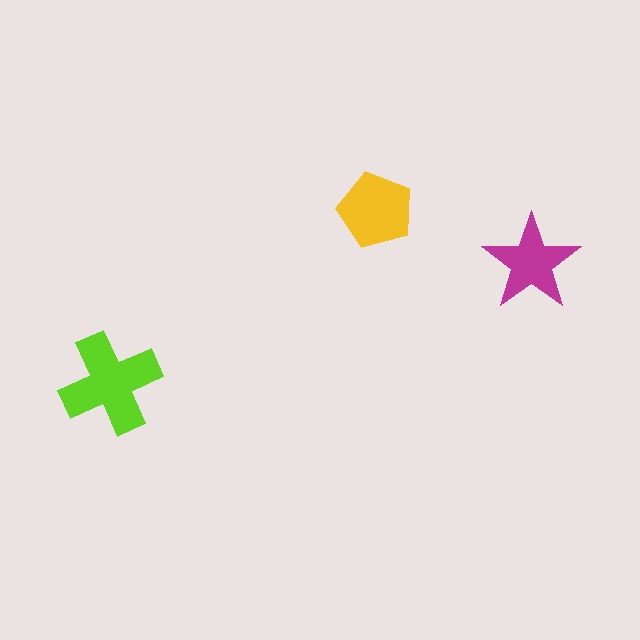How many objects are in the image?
There are 3 objects in the image.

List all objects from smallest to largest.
The magenta star, the yellow pentagon, the lime cross.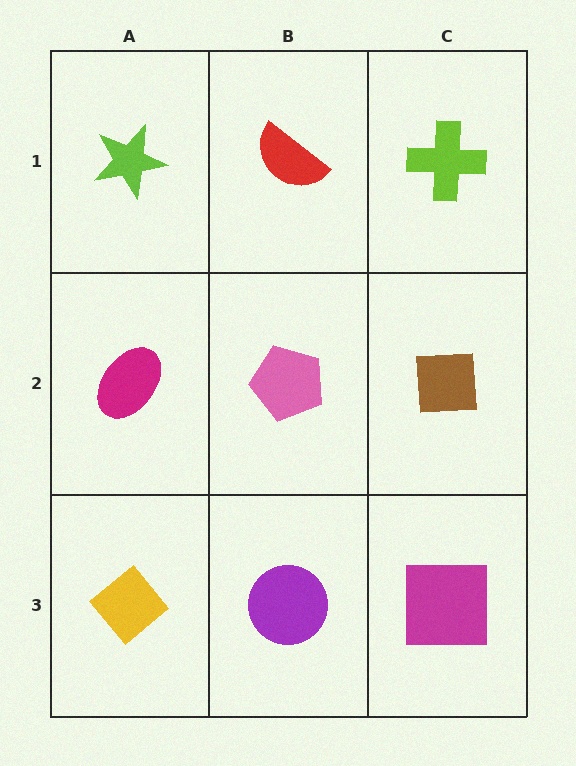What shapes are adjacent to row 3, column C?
A brown square (row 2, column C), a purple circle (row 3, column B).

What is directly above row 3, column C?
A brown square.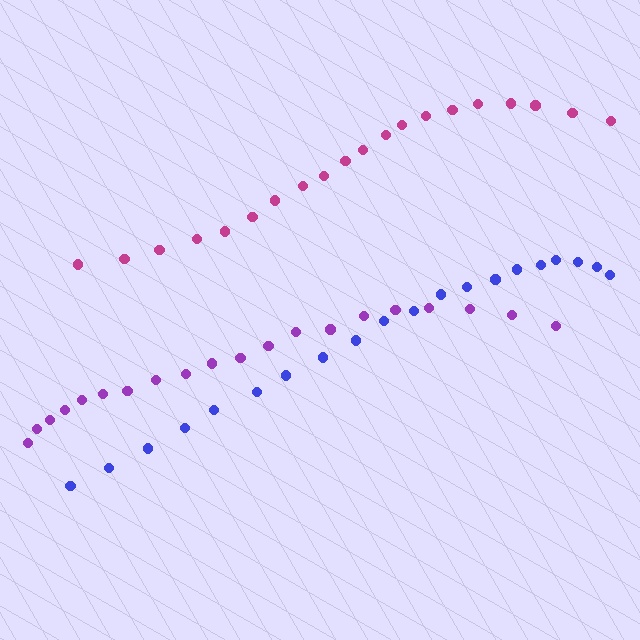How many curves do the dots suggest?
There are 3 distinct paths.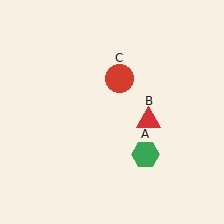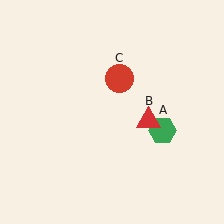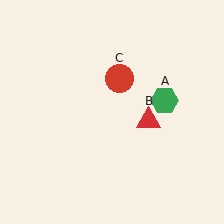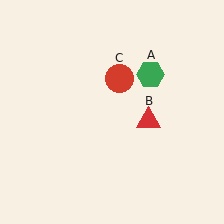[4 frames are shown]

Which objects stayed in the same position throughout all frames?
Red triangle (object B) and red circle (object C) remained stationary.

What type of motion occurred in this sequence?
The green hexagon (object A) rotated counterclockwise around the center of the scene.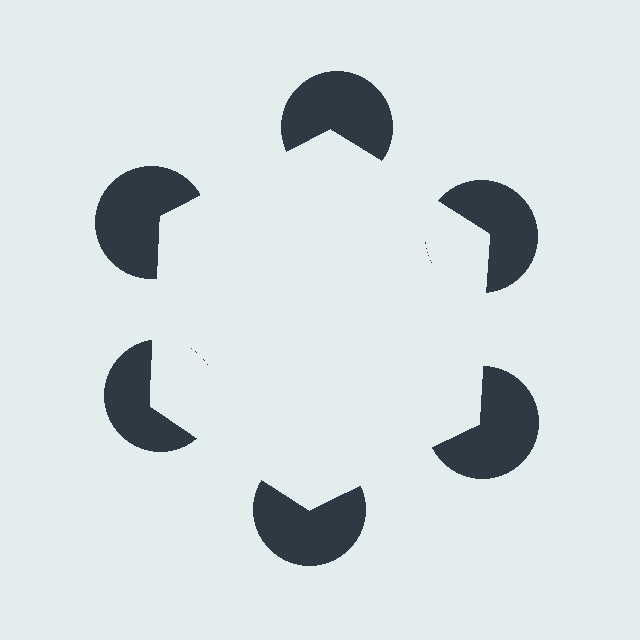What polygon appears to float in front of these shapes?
An illusory hexagon — its edges are inferred from the aligned wedge cuts in the pac-man discs, not physically drawn.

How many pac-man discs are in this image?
There are 6 — one at each vertex of the illusory hexagon.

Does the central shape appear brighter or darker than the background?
It typically appears slightly brighter than the background, even though no actual brightness change is drawn.